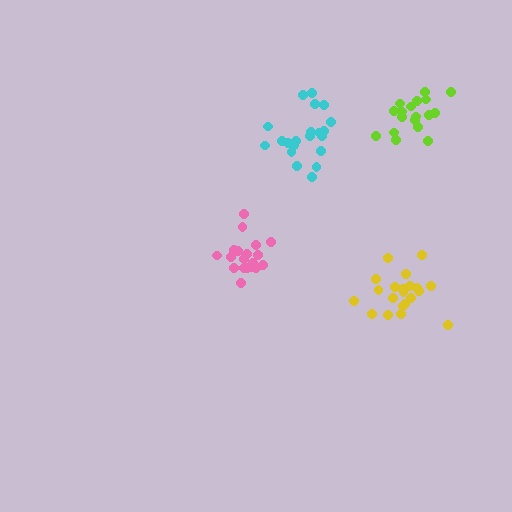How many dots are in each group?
Group 1: 19 dots, Group 2: 21 dots, Group 3: 21 dots, Group 4: 21 dots (82 total).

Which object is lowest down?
The yellow cluster is bottommost.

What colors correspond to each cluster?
The clusters are colored: lime, yellow, pink, cyan.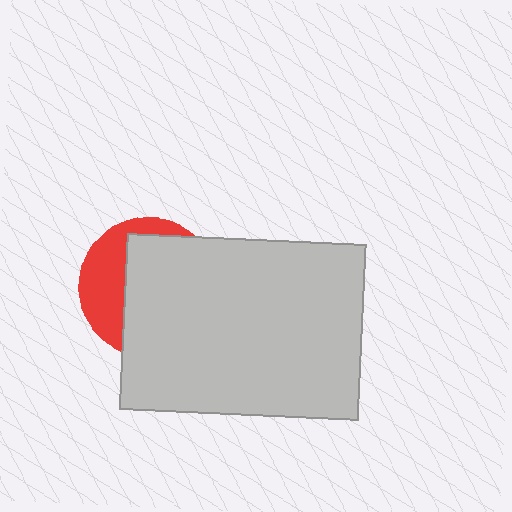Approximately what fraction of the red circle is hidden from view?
Roughly 65% of the red circle is hidden behind the light gray rectangle.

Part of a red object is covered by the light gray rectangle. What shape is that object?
It is a circle.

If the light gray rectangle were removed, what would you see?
You would see the complete red circle.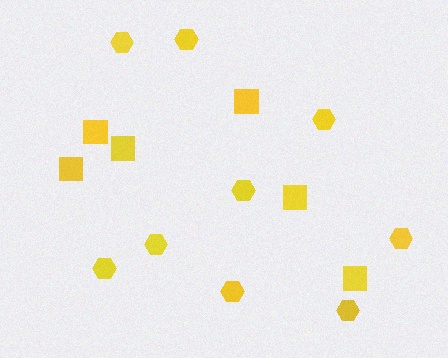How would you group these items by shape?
There are 2 groups: one group of hexagons (9) and one group of squares (6).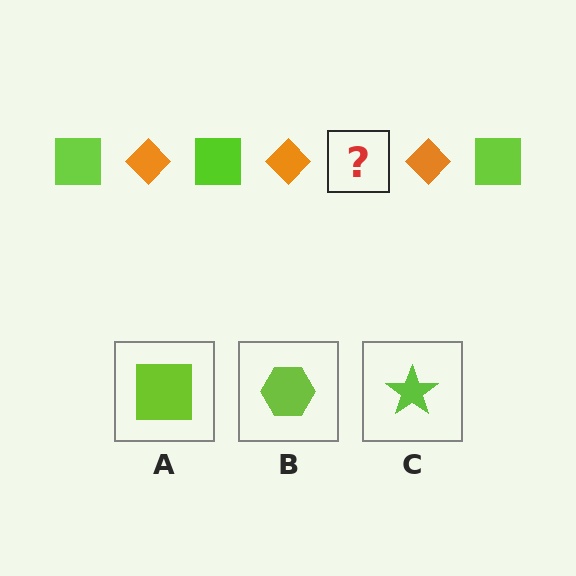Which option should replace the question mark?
Option A.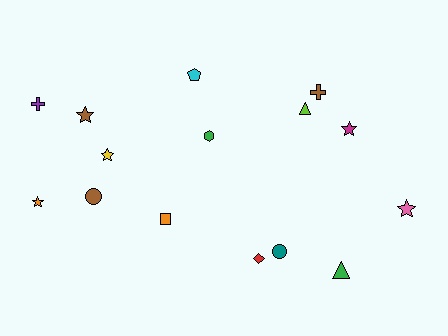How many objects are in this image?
There are 15 objects.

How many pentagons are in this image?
There is 1 pentagon.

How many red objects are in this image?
There is 1 red object.